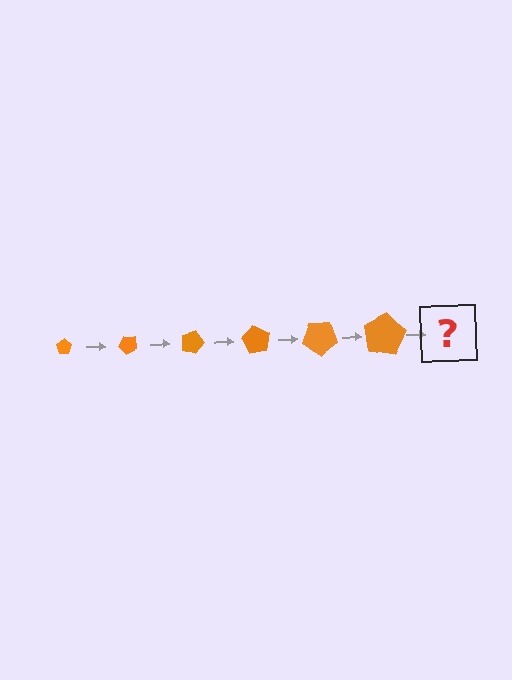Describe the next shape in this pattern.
It should be a pentagon, larger than the previous one and rotated 270 degrees from the start.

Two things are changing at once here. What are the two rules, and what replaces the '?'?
The two rules are that the pentagon grows larger each step and it rotates 45 degrees each step. The '?' should be a pentagon, larger than the previous one and rotated 270 degrees from the start.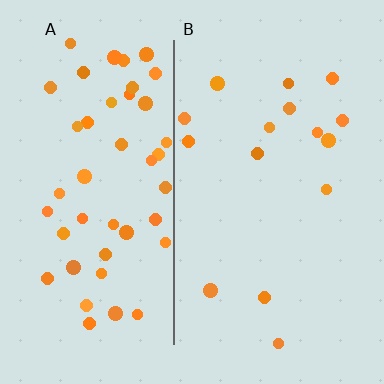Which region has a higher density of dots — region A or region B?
A (the left).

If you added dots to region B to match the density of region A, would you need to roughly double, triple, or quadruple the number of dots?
Approximately triple.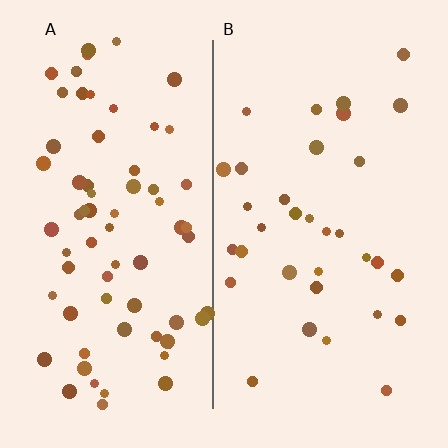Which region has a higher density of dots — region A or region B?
A (the left).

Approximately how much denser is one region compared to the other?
Approximately 2.1× — region A over region B.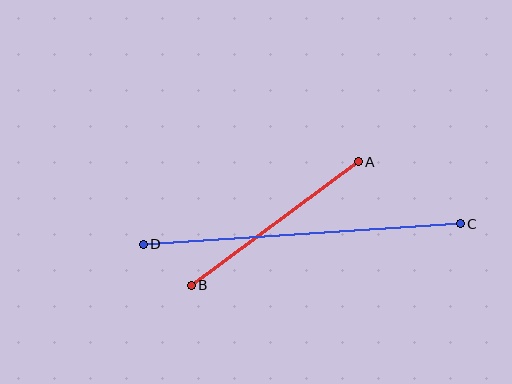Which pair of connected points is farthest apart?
Points C and D are farthest apart.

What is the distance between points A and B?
The distance is approximately 208 pixels.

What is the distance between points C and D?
The distance is approximately 318 pixels.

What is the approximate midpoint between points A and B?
The midpoint is at approximately (275, 224) pixels.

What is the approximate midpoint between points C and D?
The midpoint is at approximately (302, 234) pixels.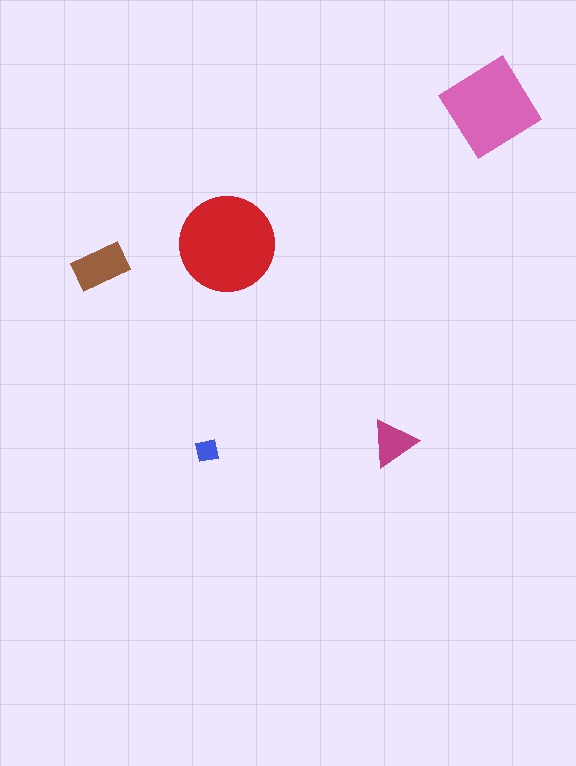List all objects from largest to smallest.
The red circle, the pink diamond, the brown rectangle, the magenta triangle, the blue square.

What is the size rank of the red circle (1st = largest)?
1st.